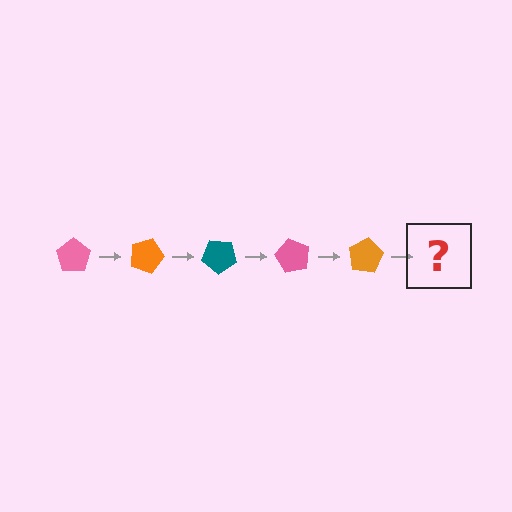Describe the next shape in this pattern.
It should be a teal pentagon, rotated 100 degrees from the start.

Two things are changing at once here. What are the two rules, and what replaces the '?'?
The two rules are that it rotates 20 degrees each step and the color cycles through pink, orange, and teal. The '?' should be a teal pentagon, rotated 100 degrees from the start.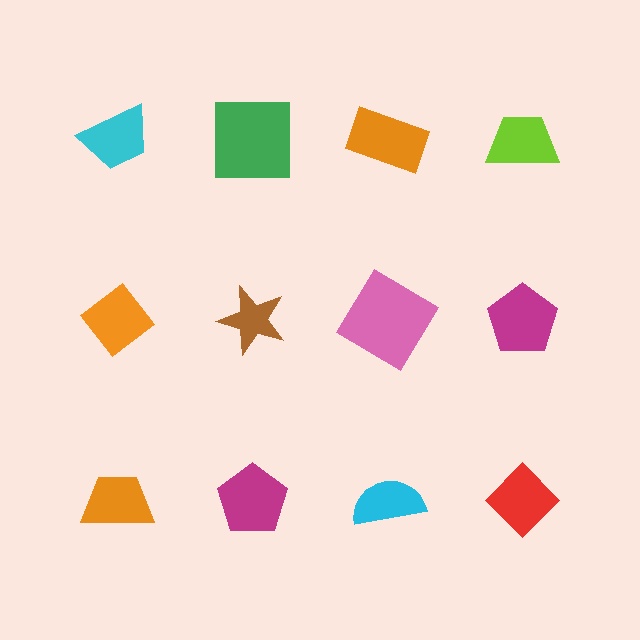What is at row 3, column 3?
A cyan semicircle.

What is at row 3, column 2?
A magenta pentagon.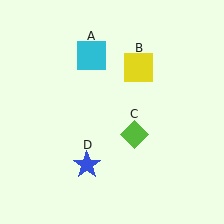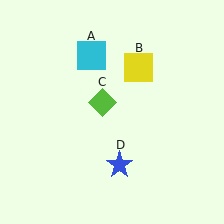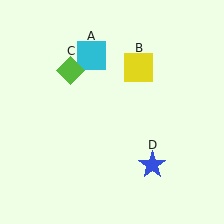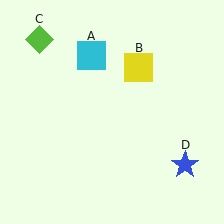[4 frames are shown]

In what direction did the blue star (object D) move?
The blue star (object D) moved right.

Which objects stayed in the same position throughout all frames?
Cyan square (object A) and yellow square (object B) remained stationary.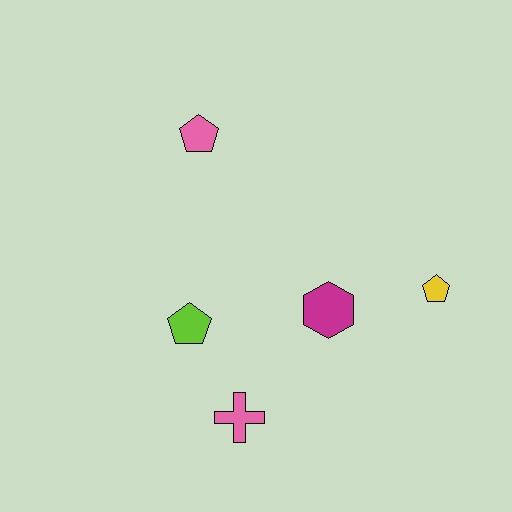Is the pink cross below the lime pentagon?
Yes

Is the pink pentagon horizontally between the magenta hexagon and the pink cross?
No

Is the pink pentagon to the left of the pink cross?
Yes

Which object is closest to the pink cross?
The lime pentagon is closest to the pink cross.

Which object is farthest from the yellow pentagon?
The pink pentagon is farthest from the yellow pentagon.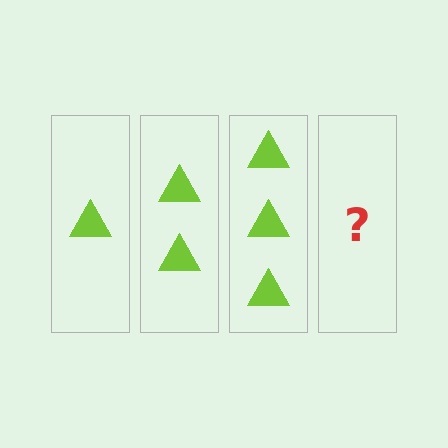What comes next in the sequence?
The next element should be 4 triangles.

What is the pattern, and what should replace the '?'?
The pattern is that each step adds one more triangle. The '?' should be 4 triangles.